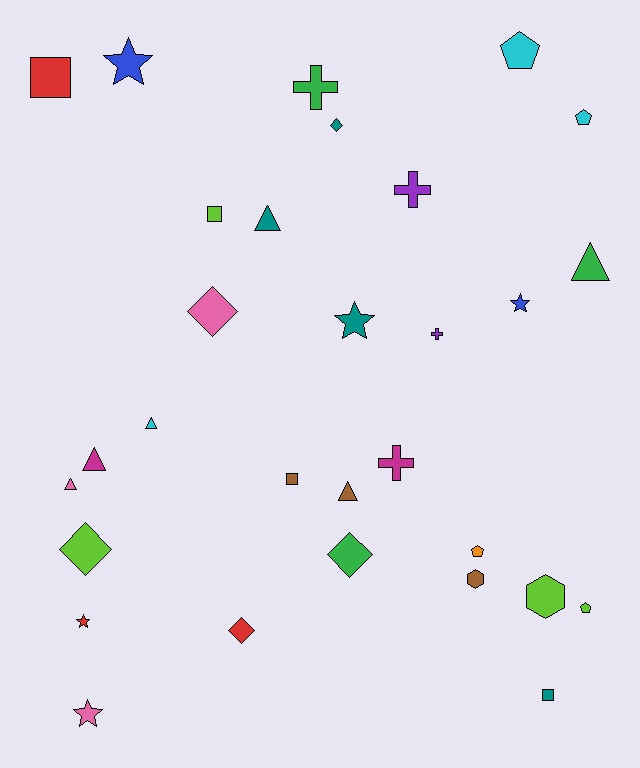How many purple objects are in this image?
There are 2 purple objects.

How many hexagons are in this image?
There are 2 hexagons.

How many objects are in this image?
There are 30 objects.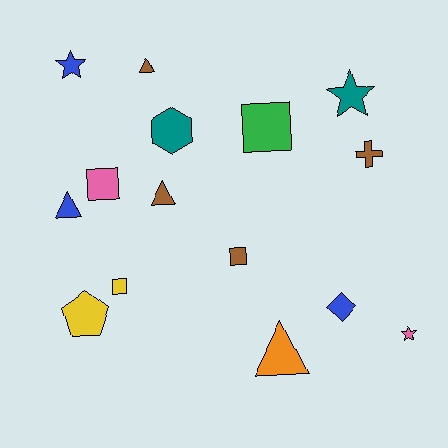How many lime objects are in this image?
There are no lime objects.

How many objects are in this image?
There are 15 objects.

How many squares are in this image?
There are 4 squares.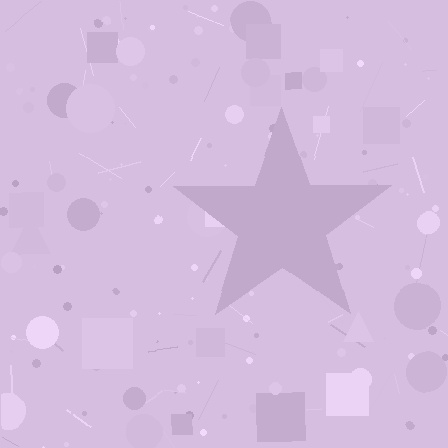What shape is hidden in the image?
A star is hidden in the image.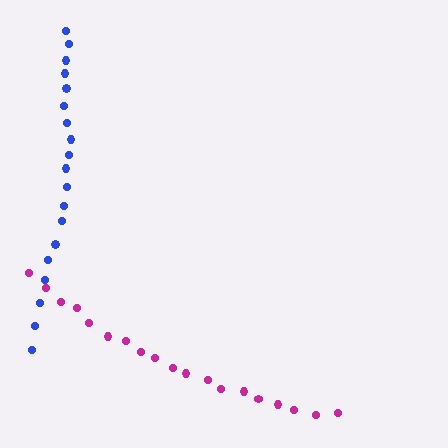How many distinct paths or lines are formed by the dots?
There are 2 distinct paths.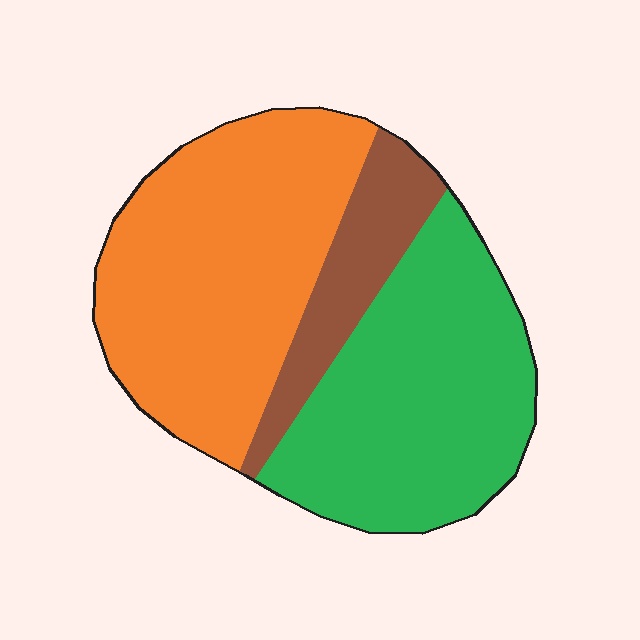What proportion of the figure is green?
Green takes up between a third and a half of the figure.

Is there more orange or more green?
Orange.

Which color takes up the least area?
Brown, at roughly 15%.